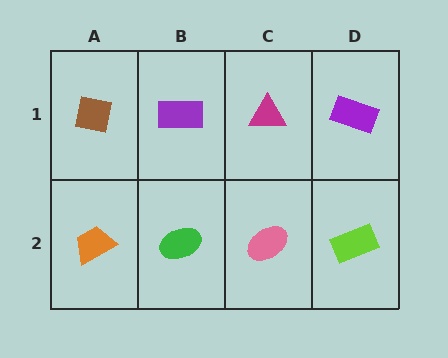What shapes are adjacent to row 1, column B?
A green ellipse (row 2, column B), a brown square (row 1, column A), a magenta triangle (row 1, column C).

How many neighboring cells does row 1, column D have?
2.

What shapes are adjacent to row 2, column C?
A magenta triangle (row 1, column C), a green ellipse (row 2, column B), a lime rectangle (row 2, column D).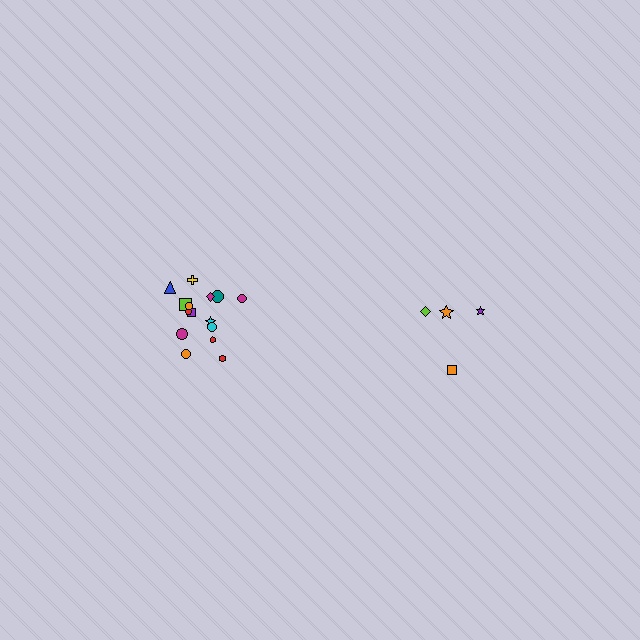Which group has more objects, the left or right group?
The left group.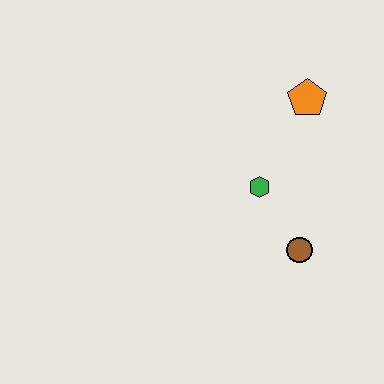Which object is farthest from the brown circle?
The orange pentagon is farthest from the brown circle.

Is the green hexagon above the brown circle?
Yes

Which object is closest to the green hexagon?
The brown circle is closest to the green hexagon.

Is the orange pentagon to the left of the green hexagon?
No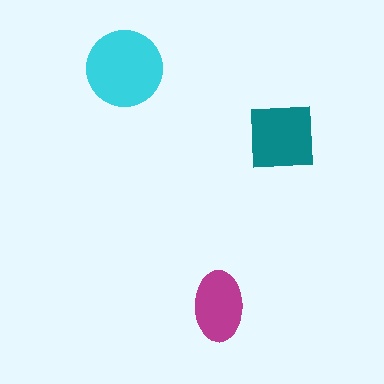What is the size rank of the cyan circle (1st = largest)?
1st.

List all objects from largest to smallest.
The cyan circle, the teal square, the magenta ellipse.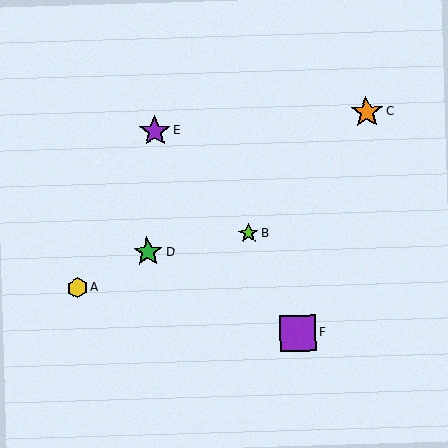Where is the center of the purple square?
The center of the purple square is at (298, 333).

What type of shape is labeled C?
Shape C is an orange star.